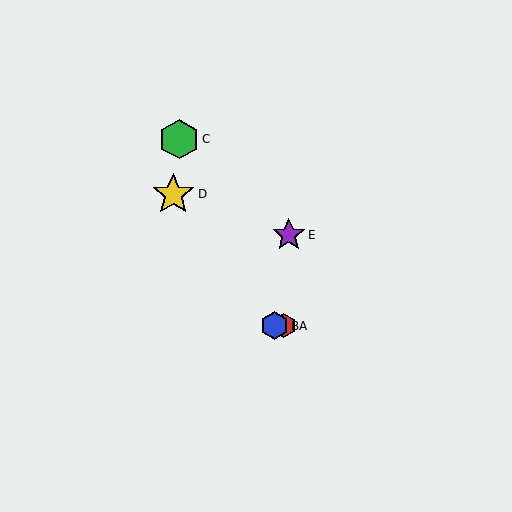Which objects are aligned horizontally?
Objects A, B are aligned horizontally.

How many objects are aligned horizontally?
2 objects (A, B) are aligned horizontally.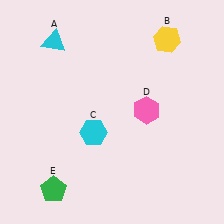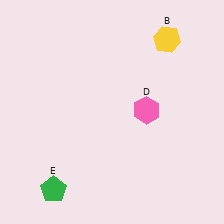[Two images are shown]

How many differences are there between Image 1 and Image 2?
There are 2 differences between the two images.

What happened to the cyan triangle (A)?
The cyan triangle (A) was removed in Image 2. It was in the top-left area of Image 1.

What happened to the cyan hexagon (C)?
The cyan hexagon (C) was removed in Image 2. It was in the bottom-left area of Image 1.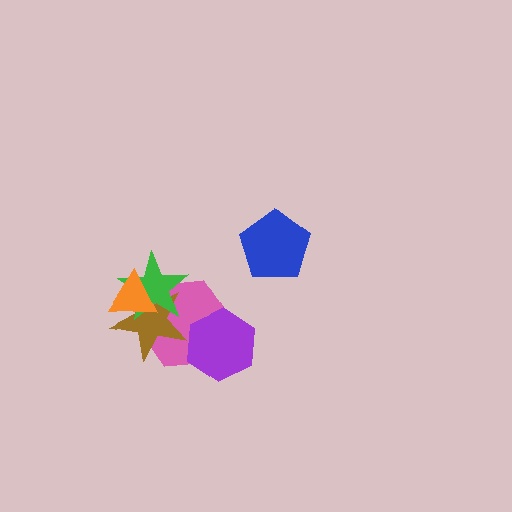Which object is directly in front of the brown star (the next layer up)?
The green star is directly in front of the brown star.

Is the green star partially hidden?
Yes, it is partially covered by another shape.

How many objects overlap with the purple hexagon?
1 object overlaps with the purple hexagon.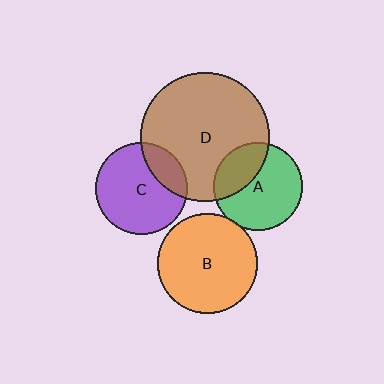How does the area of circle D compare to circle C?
Approximately 2.0 times.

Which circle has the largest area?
Circle D (brown).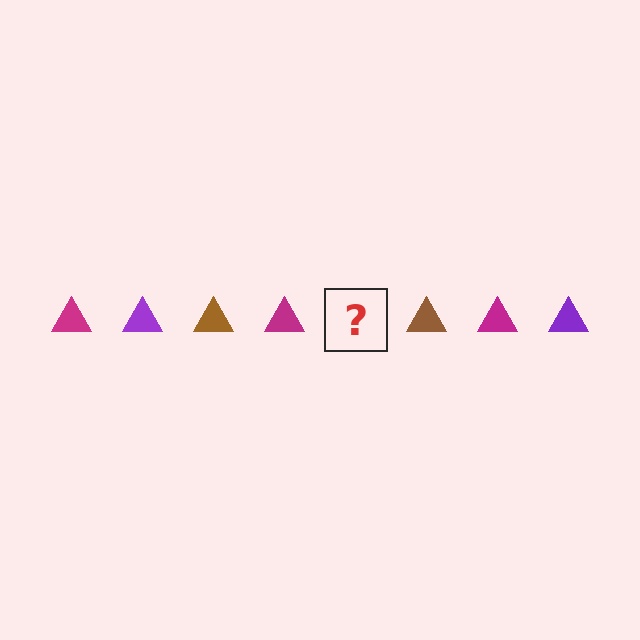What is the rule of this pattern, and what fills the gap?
The rule is that the pattern cycles through magenta, purple, brown triangles. The gap should be filled with a purple triangle.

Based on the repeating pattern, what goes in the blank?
The blank should be a purple triangle.